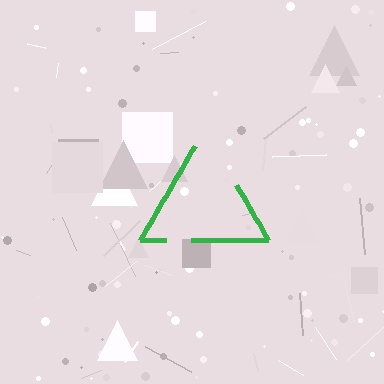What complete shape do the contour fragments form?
The contour fragments form a triangle.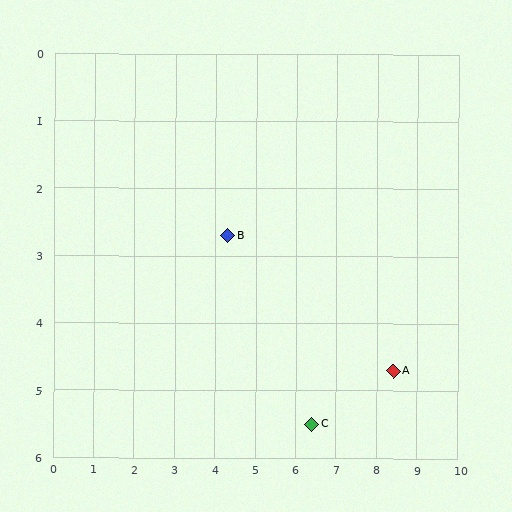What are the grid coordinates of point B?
Point B is at approximately (4.3, 2.7).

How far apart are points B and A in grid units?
Points B and A are about 4.6 grid units apart.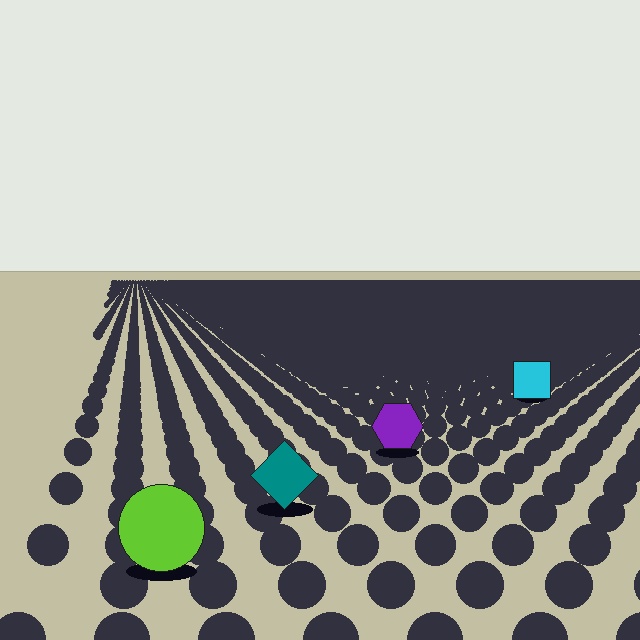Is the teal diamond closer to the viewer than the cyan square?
Yes. The teal diamond is closer — you can tell from the texture gradient: the ground texture is coarser near it.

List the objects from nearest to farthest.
From nearest to farthest: the lime circle, the teal diamond, the purple hexagon, the cyan square.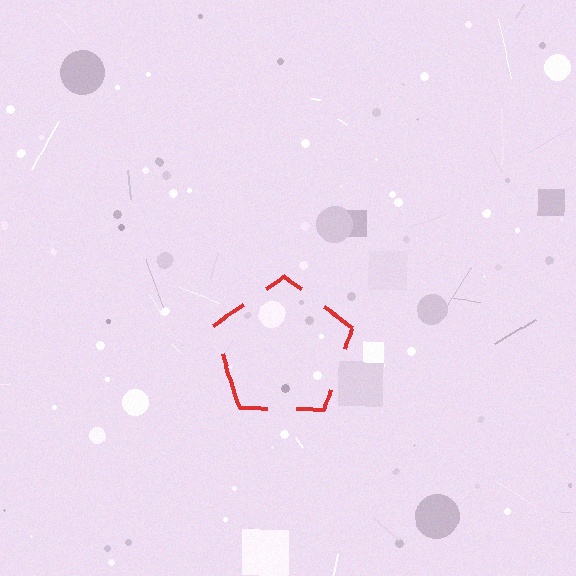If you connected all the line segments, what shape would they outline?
They would outline a pentagon.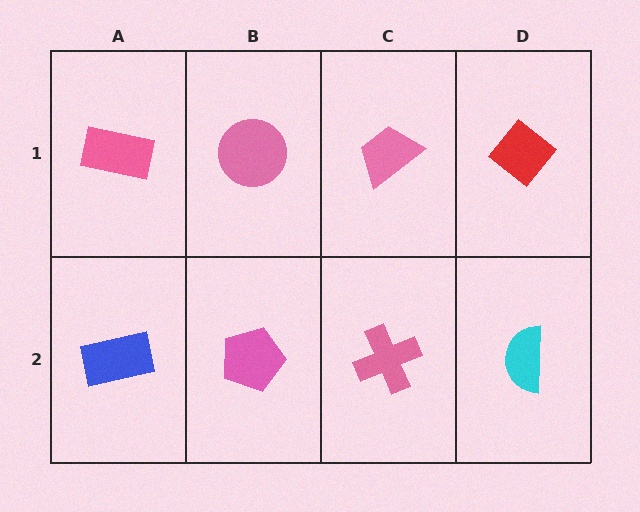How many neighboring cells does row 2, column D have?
2.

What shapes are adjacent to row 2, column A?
A pink rectangle (row 1, column A), a pink pentagon (row 2, column B).